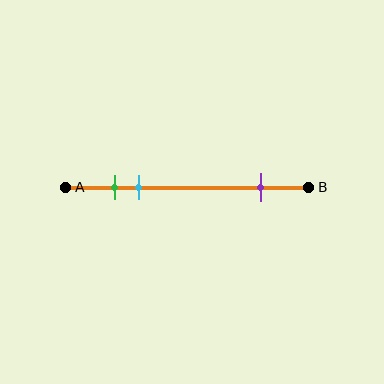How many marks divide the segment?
There are 3 marks dividing the segment.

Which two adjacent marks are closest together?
The green and cyan marks are the closest adjacent pair.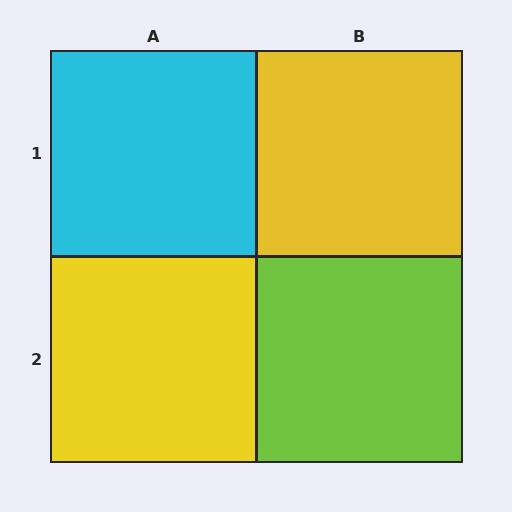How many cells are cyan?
1 cell is cyan.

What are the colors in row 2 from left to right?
Yellow, lime.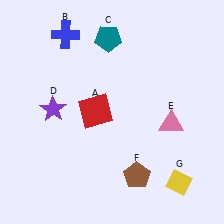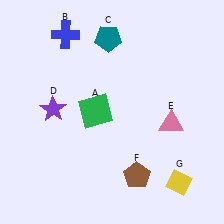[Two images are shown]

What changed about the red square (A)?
In Image 1, A is red. In Image 2, it changed to green.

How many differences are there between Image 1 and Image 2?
There is 1 difference between the two images.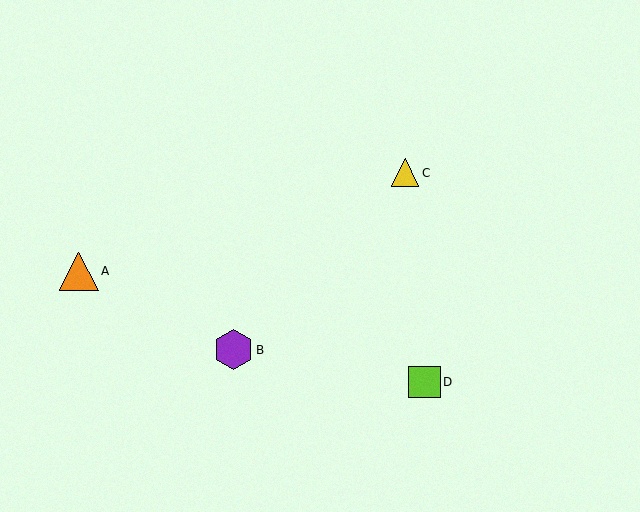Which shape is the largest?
The purple hexagon (labeled B) is the largest.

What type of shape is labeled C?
Shape C is a yellow triangle.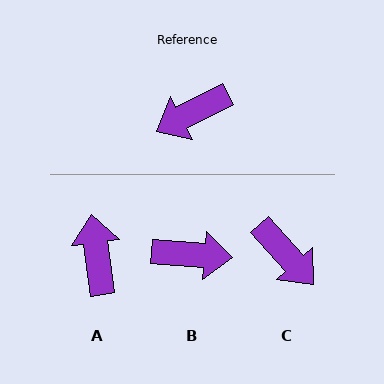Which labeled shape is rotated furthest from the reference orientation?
B, about 148 degrees away.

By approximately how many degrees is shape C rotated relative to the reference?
Approximately 104 degrees counter-clockwise.